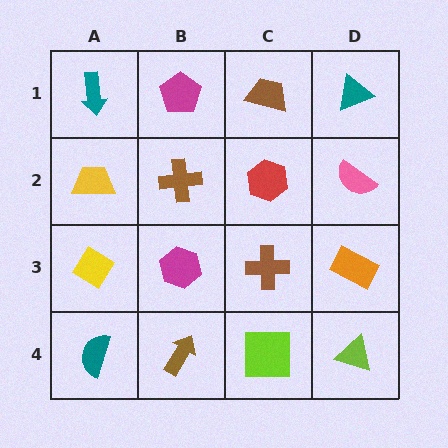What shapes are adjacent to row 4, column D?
An orange rectangle (row 3, column D), a lime square (row 4, column C).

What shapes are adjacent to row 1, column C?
A red hexagon (row 2, column C), a magenta pentagon (row 1, column B), a teal triangle (row 1, column D).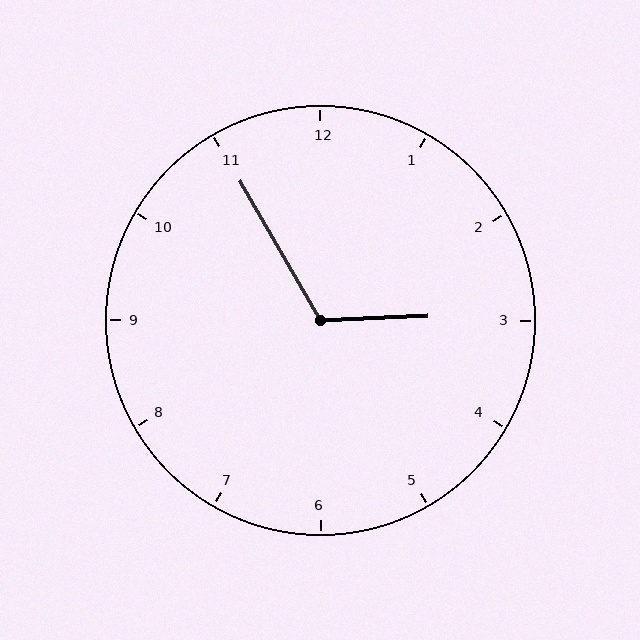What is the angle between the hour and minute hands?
Approximately 118 degrees.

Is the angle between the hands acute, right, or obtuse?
It is obtuse.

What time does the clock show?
2:55.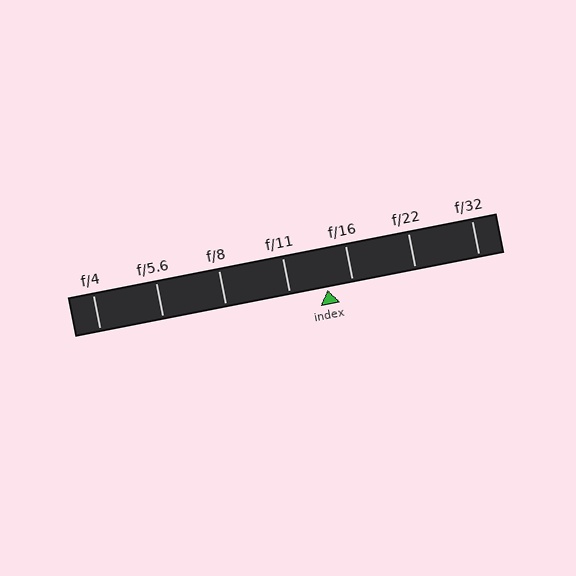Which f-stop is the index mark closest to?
The index mark is closest to f/16.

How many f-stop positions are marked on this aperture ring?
There are 7 f-stop positions marked.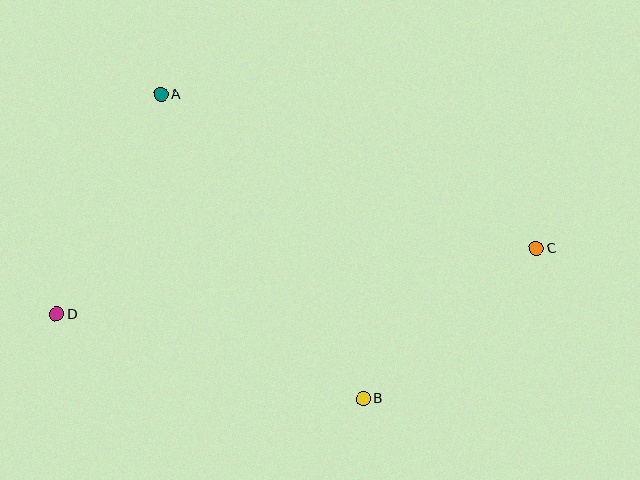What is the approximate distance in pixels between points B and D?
The distance between B and D is approximately 318 pixels.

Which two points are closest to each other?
Points B and C are closest to each other.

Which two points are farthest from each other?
Points C and D are farthest from each other.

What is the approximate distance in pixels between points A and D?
The distance between A and D is approximately 243 pixels.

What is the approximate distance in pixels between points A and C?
The distance between A and C is approximately 406 pixels.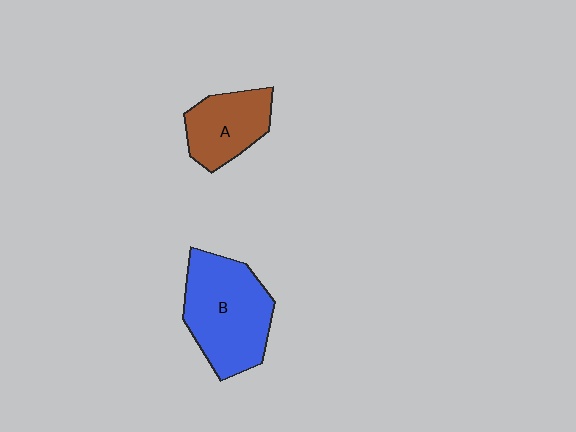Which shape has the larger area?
Shape B (blue).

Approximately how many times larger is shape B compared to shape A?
Approximately 1.6 times.